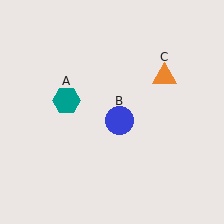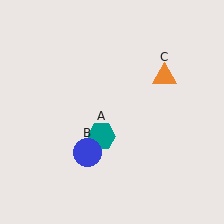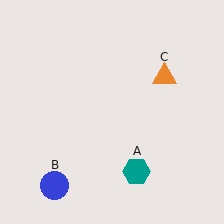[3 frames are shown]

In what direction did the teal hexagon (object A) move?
The teal hexagon (object A) moved down and to the right.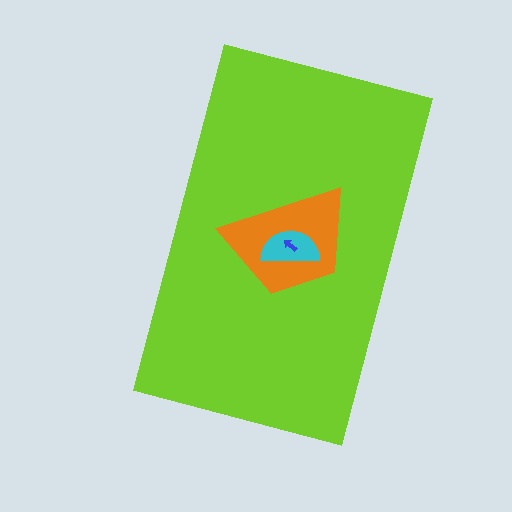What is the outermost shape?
The lime rectangle.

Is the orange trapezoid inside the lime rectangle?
Yes.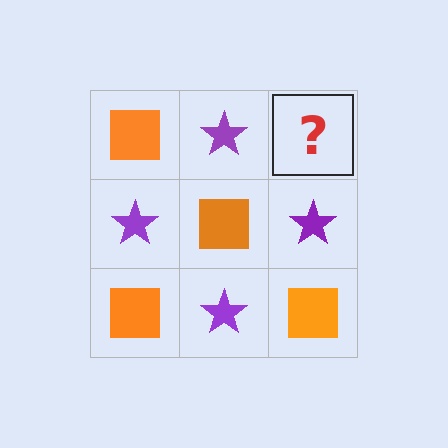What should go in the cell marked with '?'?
The missing cell should contain an orange square.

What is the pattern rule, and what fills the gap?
The rule is that it alternates orange square and purple star in a checkerboard pattern. The gap should be filled with an orange square.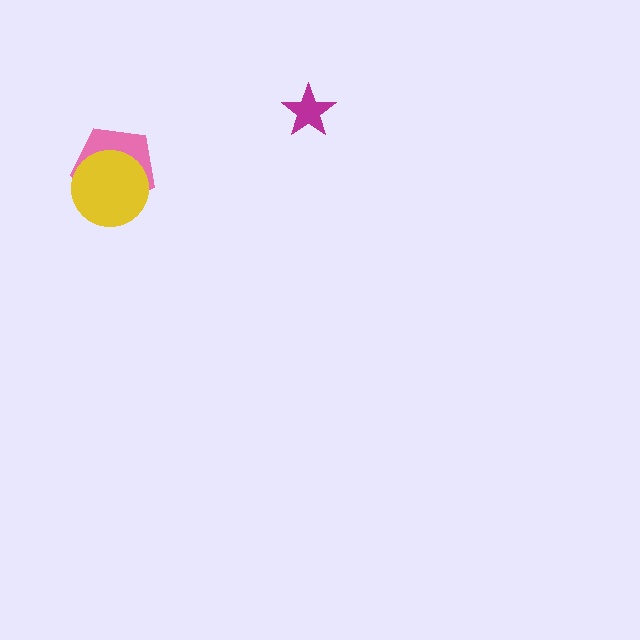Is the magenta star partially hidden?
No, no other shape covers it.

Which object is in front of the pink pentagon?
The yellow circle is in front of the pink pentagon.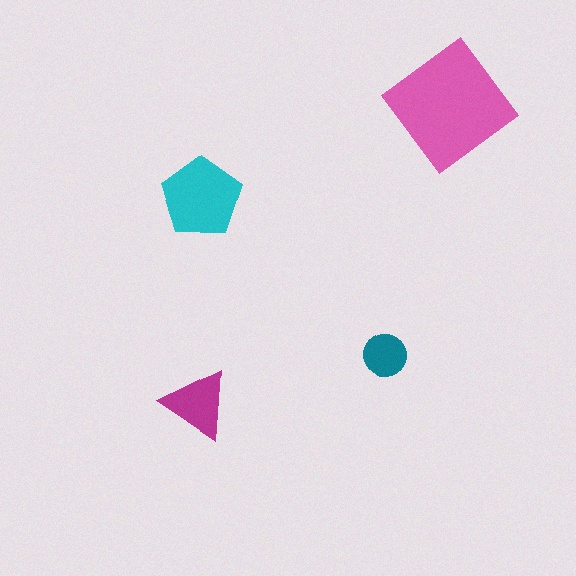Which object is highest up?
The pink diamond is topmost.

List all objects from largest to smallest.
The pink diamond, the cyan pentagon, the magenta triangle, the teal circle.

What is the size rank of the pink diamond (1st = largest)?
1st.